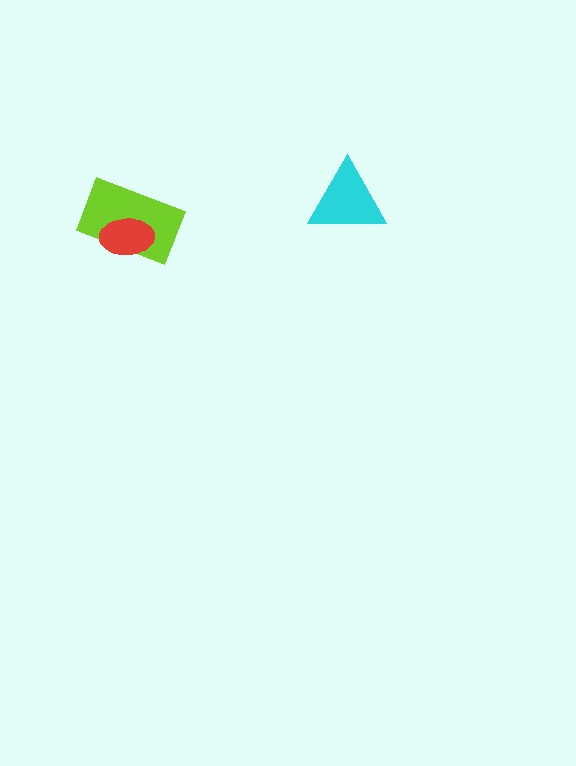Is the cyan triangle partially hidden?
No, no other shape covers it.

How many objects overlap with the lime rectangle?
1 object overlaps with the lime rectangle.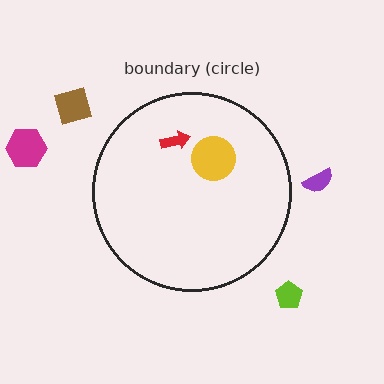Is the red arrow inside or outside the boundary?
Inside.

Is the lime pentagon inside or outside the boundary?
Outside.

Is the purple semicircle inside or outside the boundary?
Outside.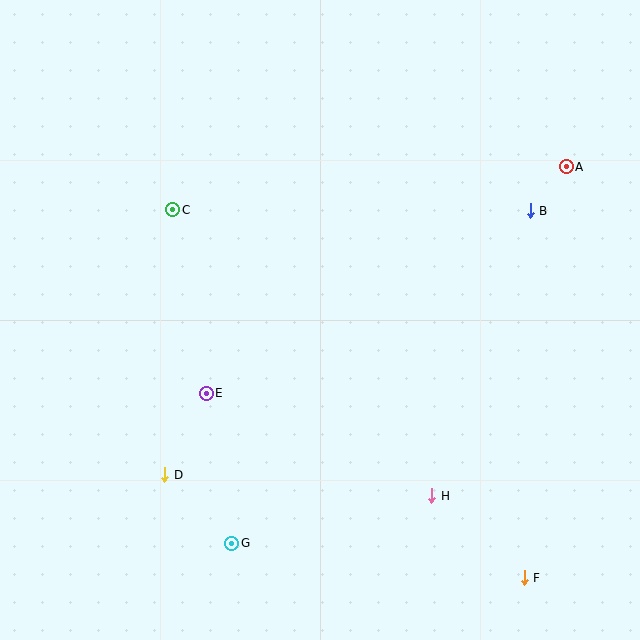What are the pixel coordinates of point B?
Point B is at (530, 211).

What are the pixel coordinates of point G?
Point G is at (232, 543).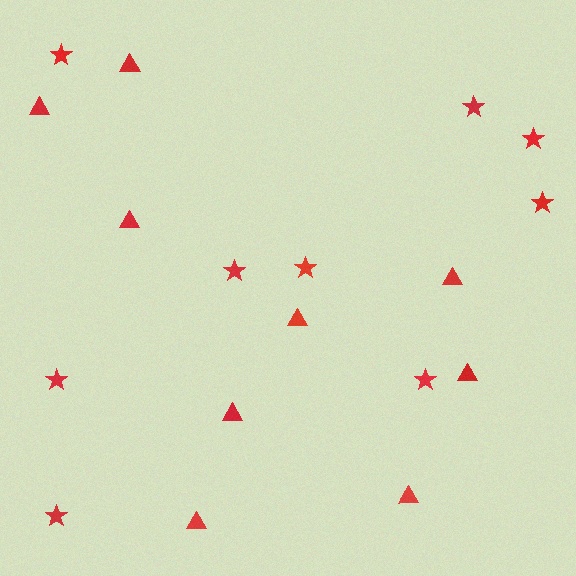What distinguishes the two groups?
There are 2 groups: one group of triangles (9) and one group of stars (9).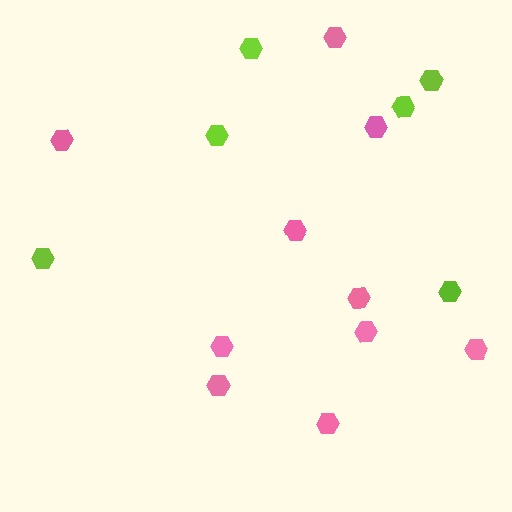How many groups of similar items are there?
There are 2 groups: one group of pink hexagons (10) and one group of lime hexagons (6).